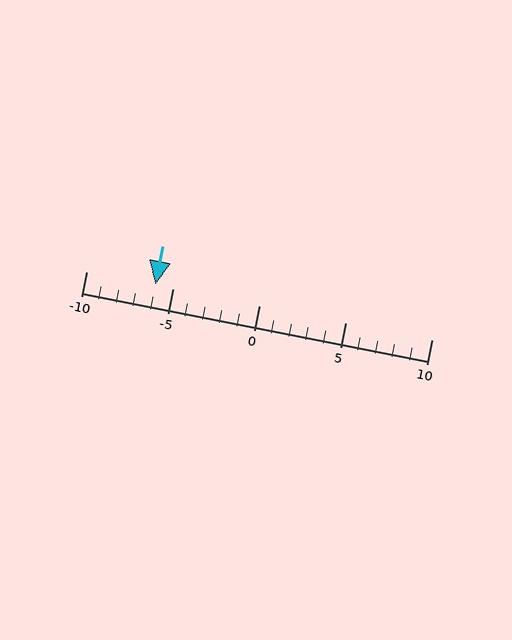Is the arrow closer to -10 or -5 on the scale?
The arrow is closer to -5.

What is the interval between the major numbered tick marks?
The major tick marks are spaced 5 units apart.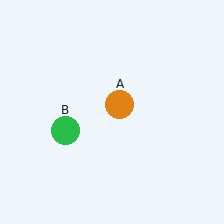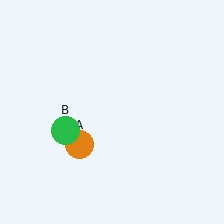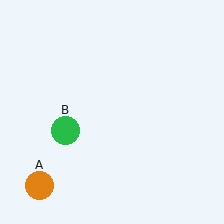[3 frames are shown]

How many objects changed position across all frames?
1 object changed position: orange circle (object A).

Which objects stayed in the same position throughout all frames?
Green circle (object B) remained stationary.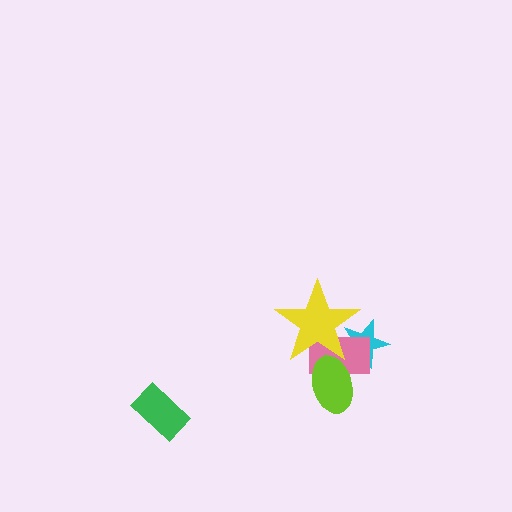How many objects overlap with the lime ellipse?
2 objects overlap with the lime ellipse.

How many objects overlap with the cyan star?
2 objects overlap with the cyan star.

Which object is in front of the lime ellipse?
The yellow star is in front of the lime ellipse.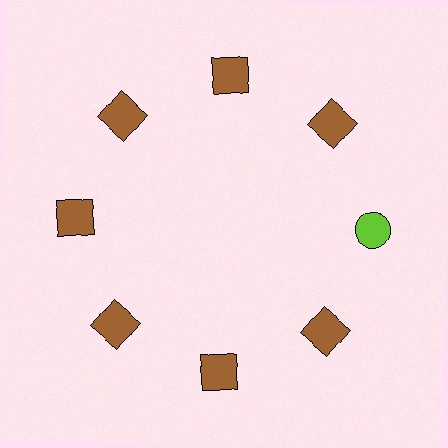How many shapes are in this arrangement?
There are 8 shapes arranged in a ring pattern.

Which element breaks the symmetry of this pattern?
The lime circle at roughly the 3 o'clock position breaks the symmetry. All other shapes are brown squares.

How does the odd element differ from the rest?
It differs in both color (lime instead of brown) and shape (circle instead of square).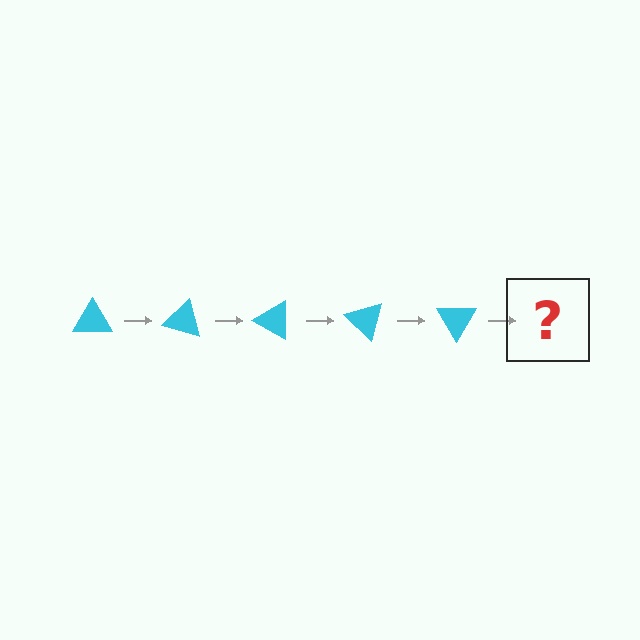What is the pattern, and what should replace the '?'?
The pattern is that the triangle rotates 15 degrees each step. The '?' should be a cyan triangle rotated 75 degrees.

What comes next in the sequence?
The next element should be a cyan triangle rotated 75 degrees.